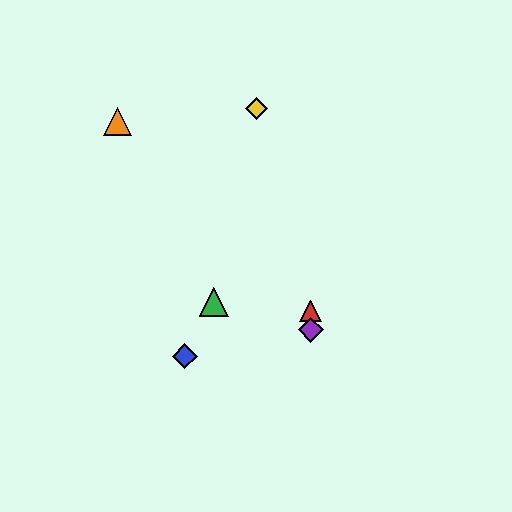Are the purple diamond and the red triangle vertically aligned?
Yes, both are at x≈311.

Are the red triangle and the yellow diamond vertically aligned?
No, the red triangle is at x≈311 and the yellow diamond is at x≈257.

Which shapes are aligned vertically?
The red triangle, the purple diamond are aligned vertically.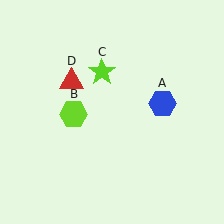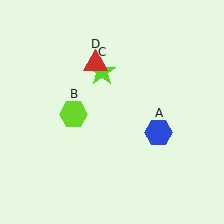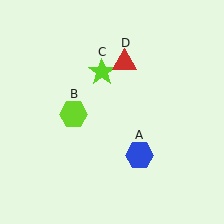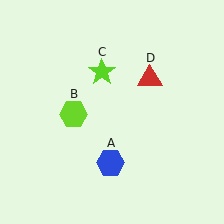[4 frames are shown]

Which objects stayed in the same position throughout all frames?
Lime hexagon (object B) and lime star (object C) remained stationary.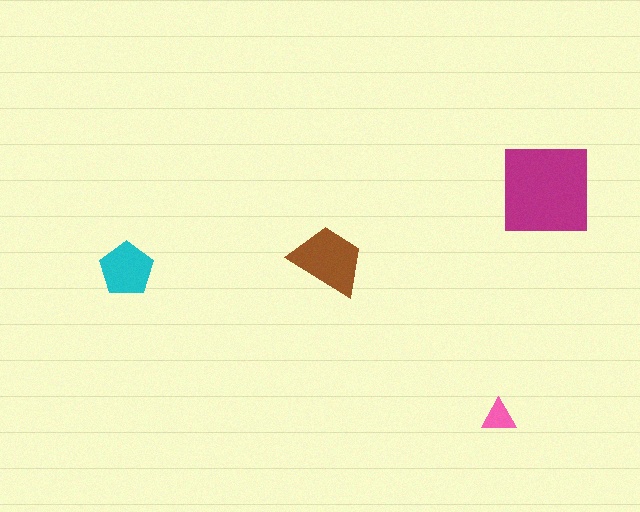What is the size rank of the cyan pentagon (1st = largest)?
3rd.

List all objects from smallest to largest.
The pink triangle, the cyan pentagon, the brown trapezoid, the magenta square.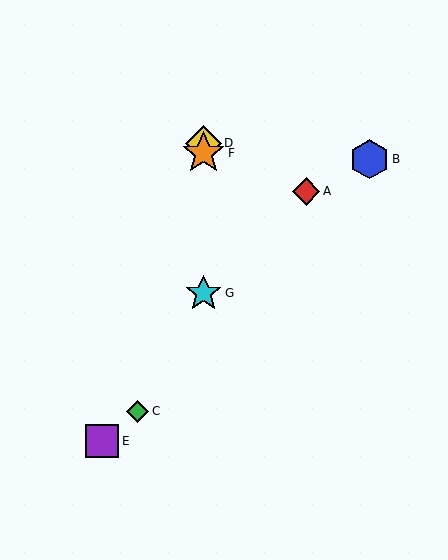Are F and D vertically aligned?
Yes, both are at x≈204.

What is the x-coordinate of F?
Object F is at x≈204.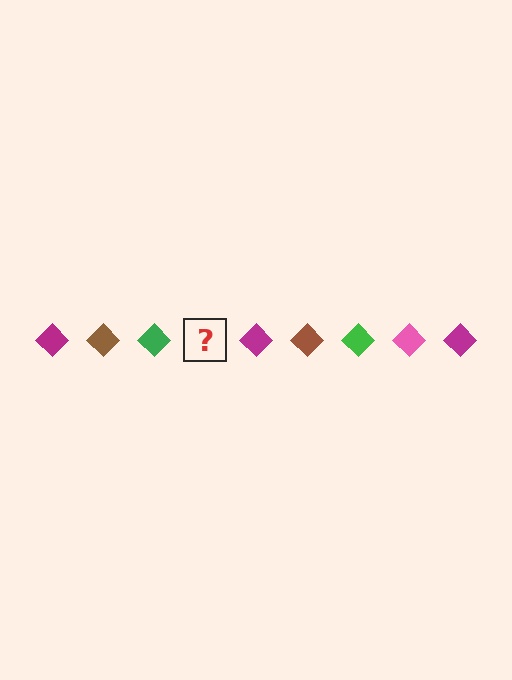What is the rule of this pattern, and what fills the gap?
The rule is that the pattern cycles through magenta, brown, green, pink diamonds. The gap should be filled with a pink diamond.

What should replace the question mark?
The question mark should be replaced with a pink diamond.